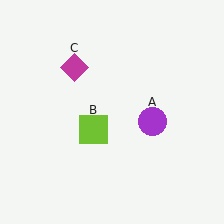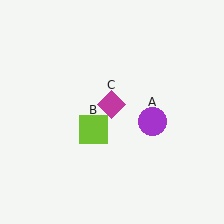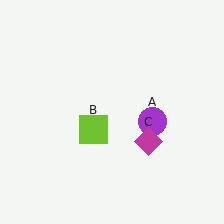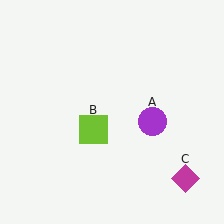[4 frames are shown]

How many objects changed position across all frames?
1 object changed position: magenta diamond (object C).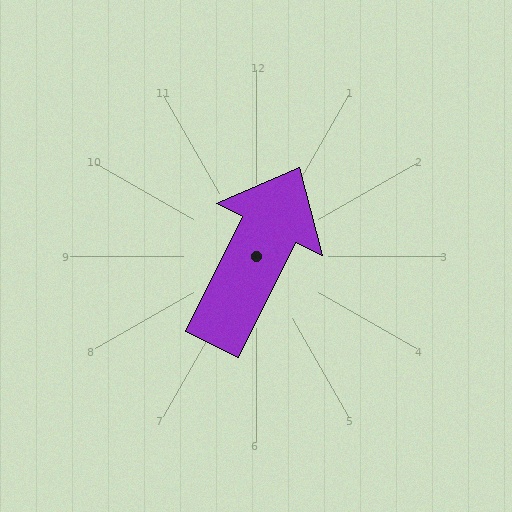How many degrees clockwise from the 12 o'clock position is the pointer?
Approximately 26 degrees.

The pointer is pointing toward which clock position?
Roughly 1 o'clock.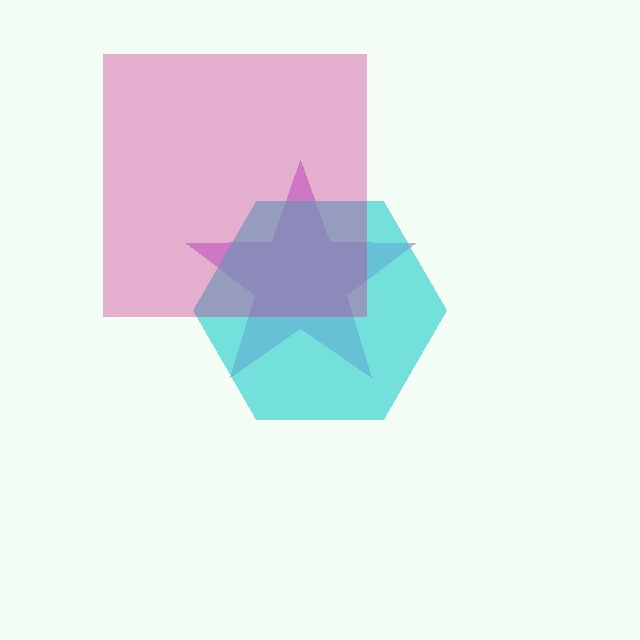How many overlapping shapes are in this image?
There are 3 overlapping shapes in the image.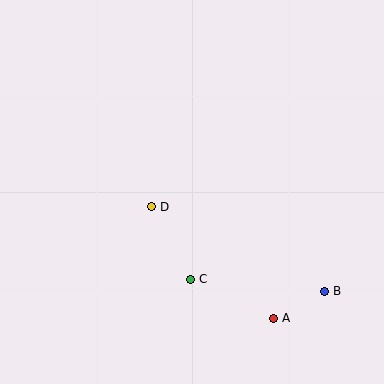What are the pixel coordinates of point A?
Point A is at (274, 318).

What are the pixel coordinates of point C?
Point C is at (191, 279).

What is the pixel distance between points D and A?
The distance between D and A is 165 pixels.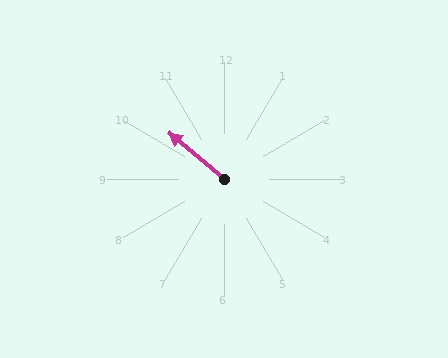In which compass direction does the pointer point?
Northwest.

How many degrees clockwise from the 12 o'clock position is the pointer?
Approximately 310 degrees.